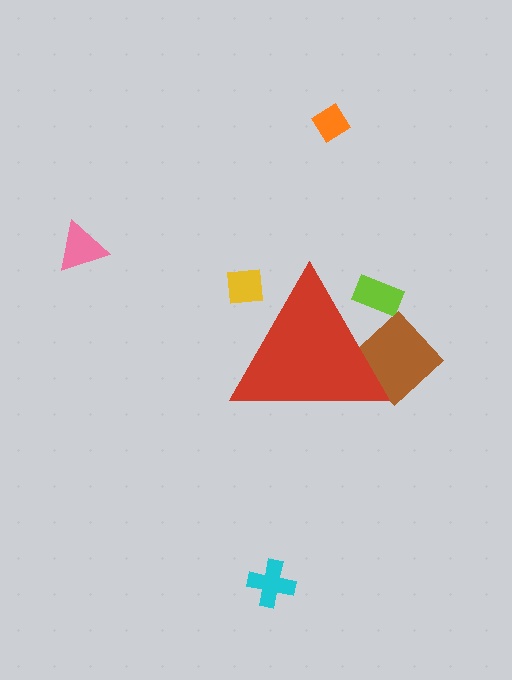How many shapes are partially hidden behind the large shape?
3 shapes are partially hidden.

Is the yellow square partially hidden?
Yes, the yellow square is partially hidden behind the red triangle.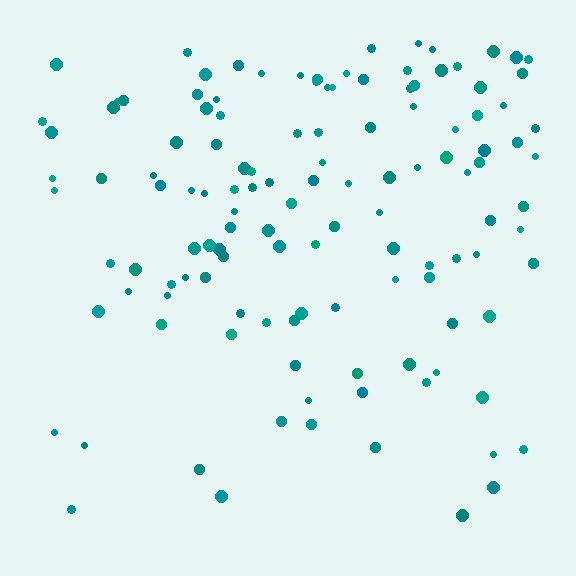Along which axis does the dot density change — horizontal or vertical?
Vertical.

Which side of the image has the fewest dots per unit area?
The bottom.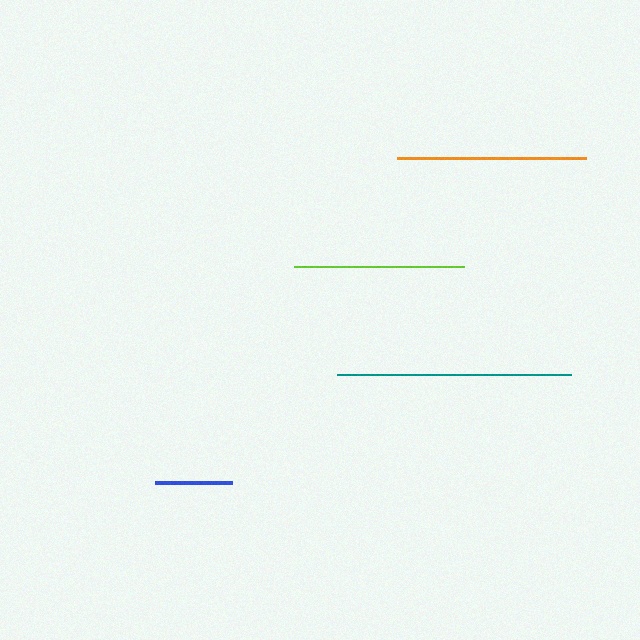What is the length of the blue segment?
The blue segment is approximately 77 pixels long.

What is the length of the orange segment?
The orange segment is approximately 189 pixels long.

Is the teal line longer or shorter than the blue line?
The teal line is longer than the blue line.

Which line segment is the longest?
The teal line is the longest at approximately 234 pixels.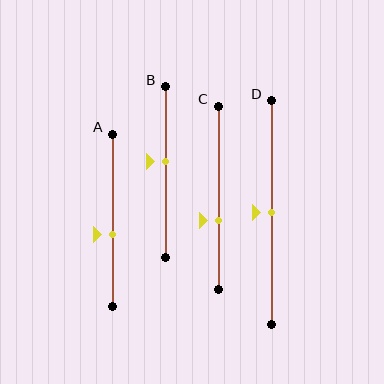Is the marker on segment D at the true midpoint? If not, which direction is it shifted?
Yes, the marker on segment D is at the true midpoint.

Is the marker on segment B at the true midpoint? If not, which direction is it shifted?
No, the marker on segment B is shifted upward by about 6% of the segment length.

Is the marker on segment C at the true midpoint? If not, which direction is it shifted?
No, the marker on segment C is shifted downward by about 12% of the segment length.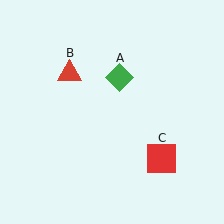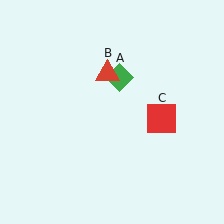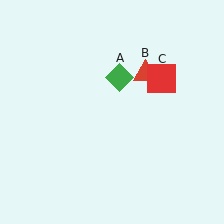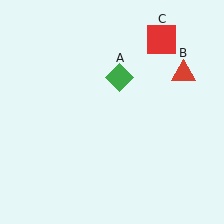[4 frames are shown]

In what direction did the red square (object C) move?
The red square (object C) moved up.